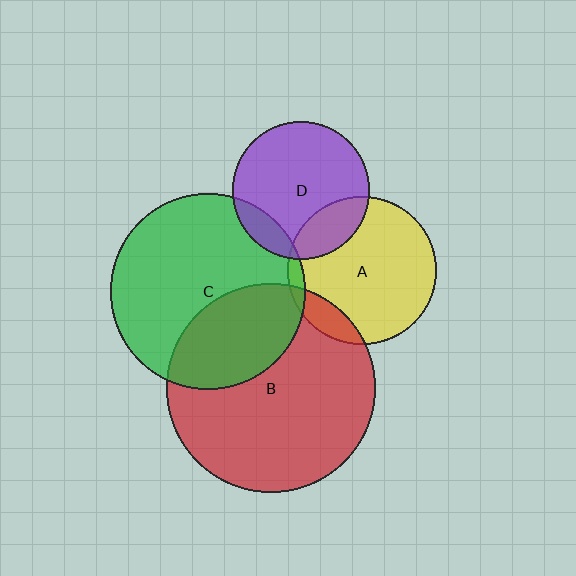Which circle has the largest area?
Circle B (red).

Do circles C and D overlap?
Yes.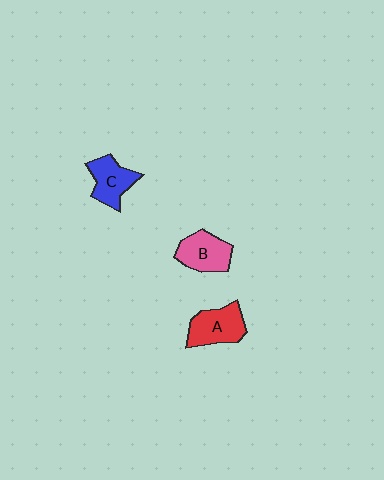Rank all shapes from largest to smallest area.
From largest to smallest: A (red), B (pink), C (blue).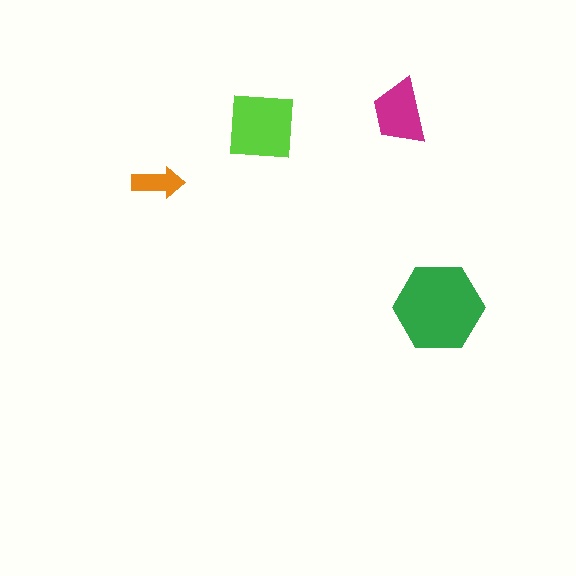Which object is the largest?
The green hexagon.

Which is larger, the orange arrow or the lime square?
The lime square.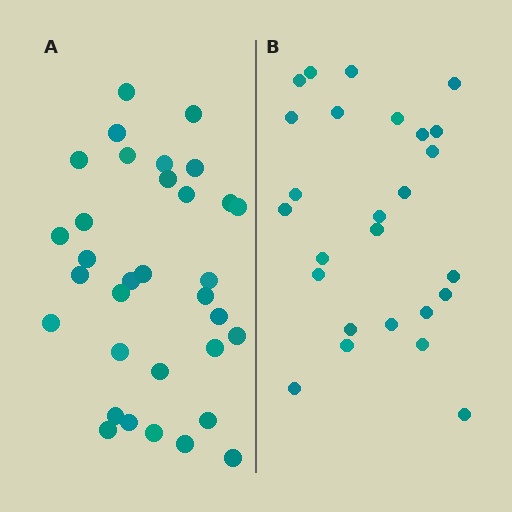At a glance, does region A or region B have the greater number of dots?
Region A (the left region) has more dots.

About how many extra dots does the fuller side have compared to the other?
Region A has roughly 8 or so more dots than region B.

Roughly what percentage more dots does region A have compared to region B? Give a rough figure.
About 25% more.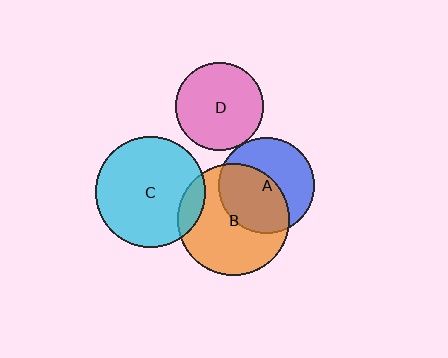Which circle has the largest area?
Circle B (orange).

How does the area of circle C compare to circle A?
Approximately 1.3 times.